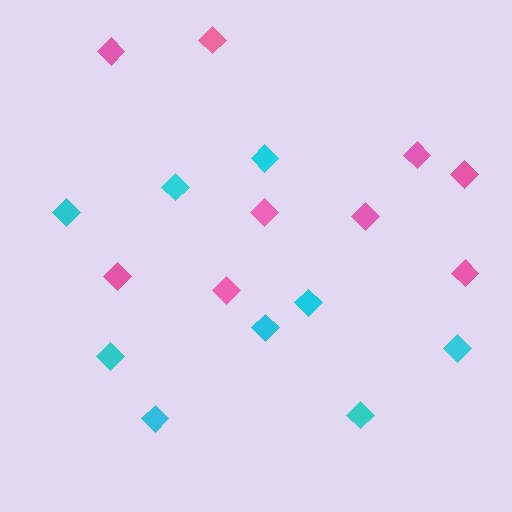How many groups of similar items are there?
There are 2 groups: one group of cyan diamonds (9) and one group of pink diamonds (9).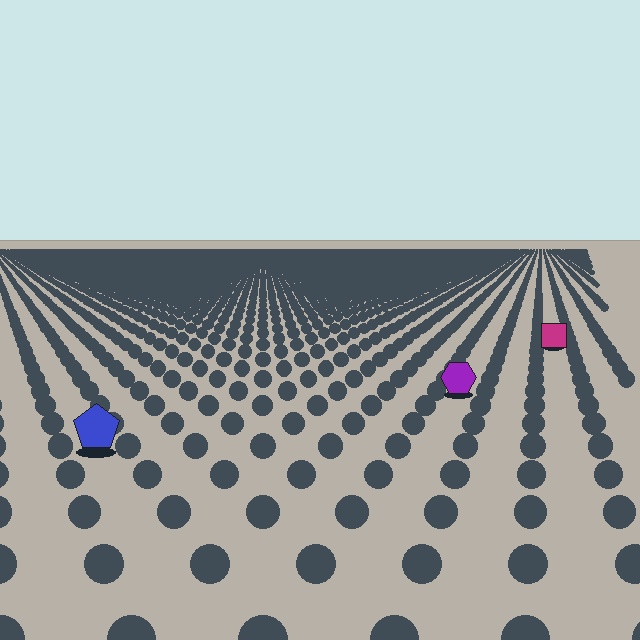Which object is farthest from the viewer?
The magenta square is farthest from the viewer. It appears smaller and the ground texture around it is denser.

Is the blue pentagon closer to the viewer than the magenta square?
Yes. The blue pentagon is closer — you can tell from the texture gradient: the ground texture is coarser near it.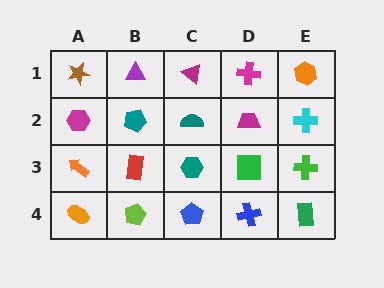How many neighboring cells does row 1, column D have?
3.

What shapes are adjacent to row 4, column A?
An orange arrow (row 3, column A), a lime pentagon (row 4, column B).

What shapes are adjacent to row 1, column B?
A teal pentagon (row 2, column B), a brown star (row 1, column A), a magenta triangle (row 1, column C).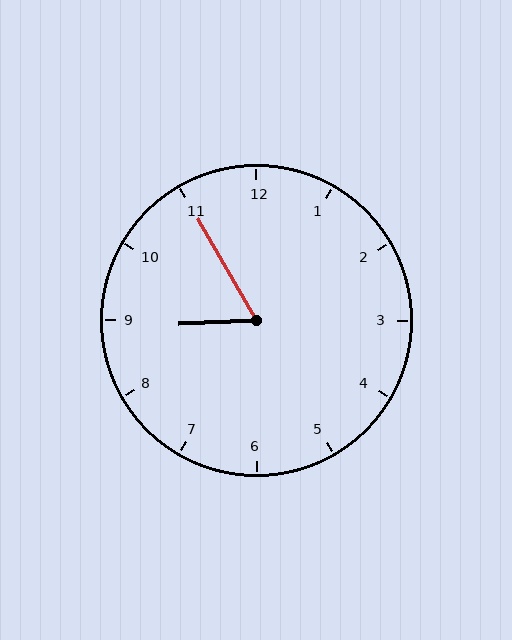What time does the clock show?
8:55.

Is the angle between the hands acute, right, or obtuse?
It is acute.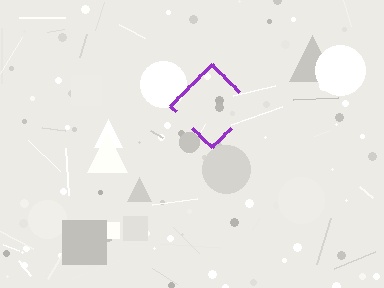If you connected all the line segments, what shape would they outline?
They would outline a diamond.